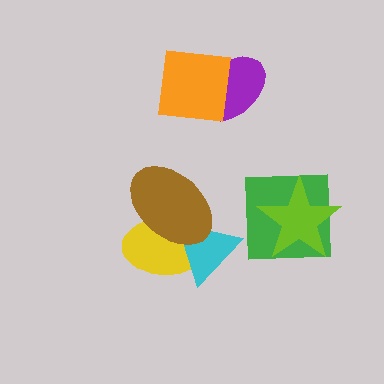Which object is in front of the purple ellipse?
The orange square is in front of the purple ellipse.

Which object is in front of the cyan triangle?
The brown ellipse is in front of the cyan triangle.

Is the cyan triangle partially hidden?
Yes, it is partially covered by another shape.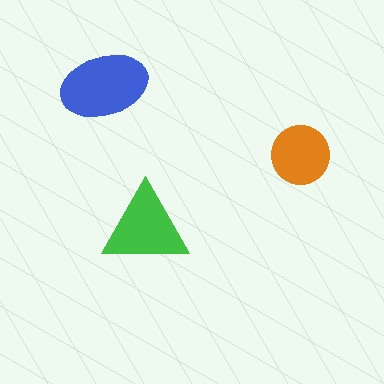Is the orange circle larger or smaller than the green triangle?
Smaller.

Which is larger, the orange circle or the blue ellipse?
The blue ellipse.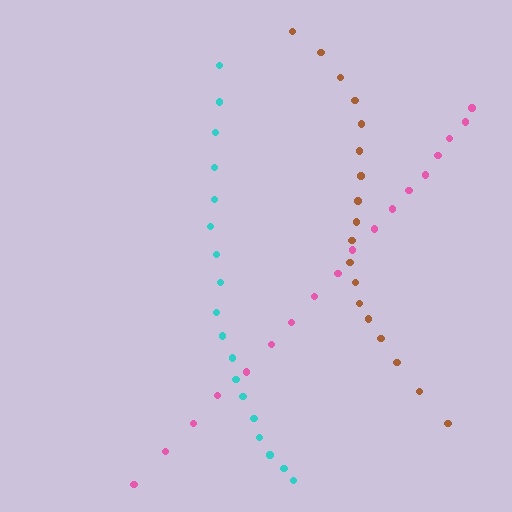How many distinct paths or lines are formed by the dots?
There are 3 distinct paths.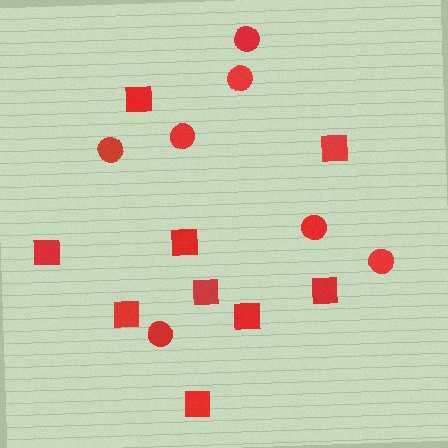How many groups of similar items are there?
There are 2 groups: one group of squares (9) and one group of circles (7).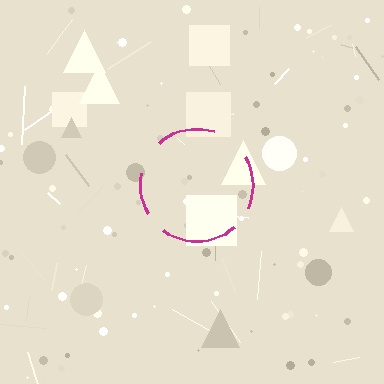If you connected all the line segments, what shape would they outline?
They would outline a circle.